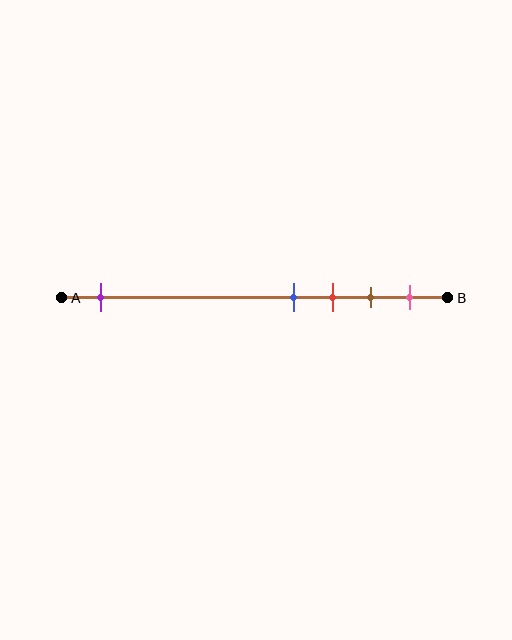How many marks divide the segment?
There are 5 marks dividing the segment.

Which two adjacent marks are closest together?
The blue and red marks are the closest adjacent pair.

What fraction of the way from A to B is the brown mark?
The brown mark is approximately 80% (0.8) of the way from A to B.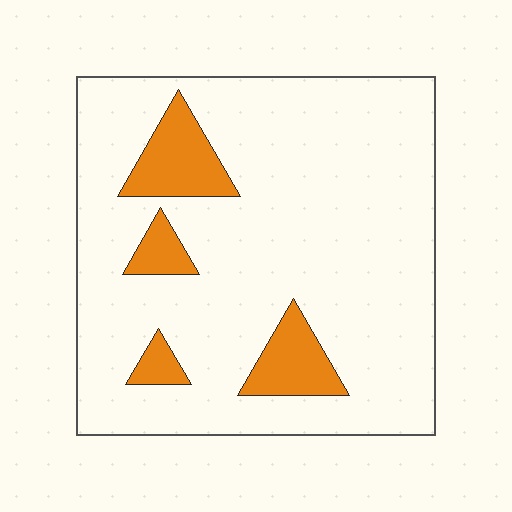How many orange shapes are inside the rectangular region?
4.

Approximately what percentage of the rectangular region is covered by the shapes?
Approximately 15%.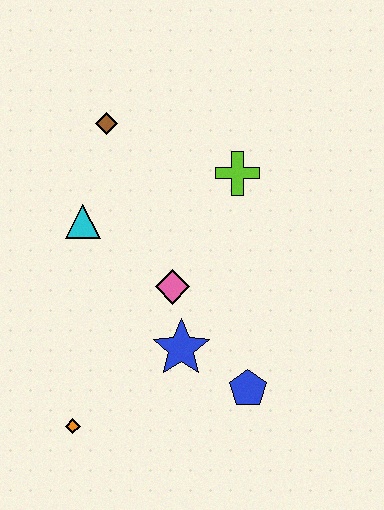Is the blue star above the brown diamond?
No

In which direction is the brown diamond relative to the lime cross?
The brown diamond is to the left of the lime cross.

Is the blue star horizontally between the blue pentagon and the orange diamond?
Yes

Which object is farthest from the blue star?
The brown diamond is farthest from the blue star.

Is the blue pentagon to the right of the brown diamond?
Yes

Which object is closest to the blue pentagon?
The blue star is closest to the blue pentagon.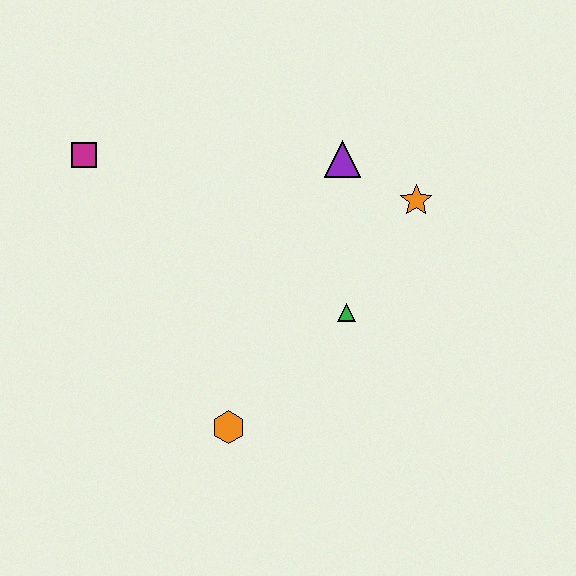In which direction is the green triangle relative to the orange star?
The green triangle is below the orange star.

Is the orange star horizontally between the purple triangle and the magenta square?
No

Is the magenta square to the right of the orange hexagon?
No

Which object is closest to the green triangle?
The orange star is closest to the green triangle.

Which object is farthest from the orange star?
The magenta square is farthest from the orange star.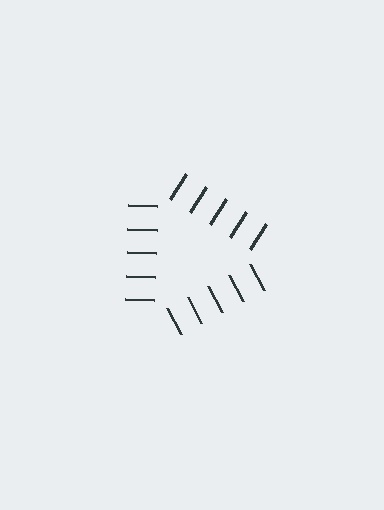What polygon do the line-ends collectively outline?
An illusory triangle — the line segments terminate on its edges but no continuous stroke is drawn.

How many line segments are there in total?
15 — 5 along each of the 3 edges.